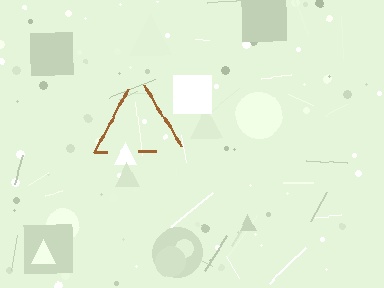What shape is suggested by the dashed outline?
The dashed outline suggests a triangle.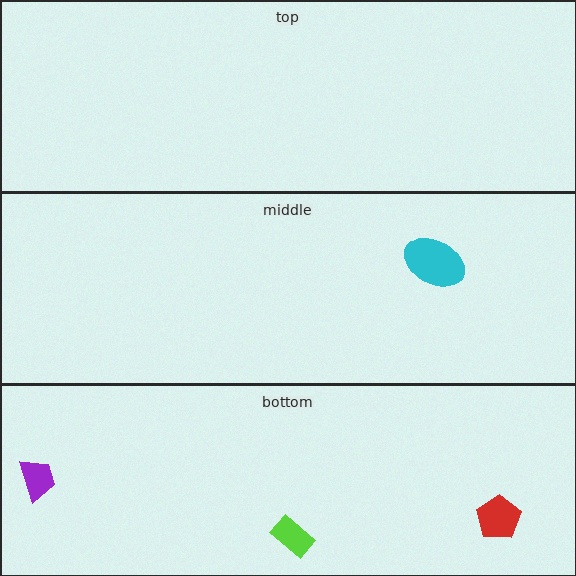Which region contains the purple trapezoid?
The bottom region.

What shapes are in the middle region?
The cyan ellipse.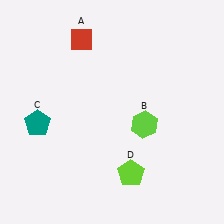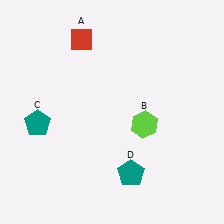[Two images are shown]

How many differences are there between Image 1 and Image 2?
There is 1 difference between the two images.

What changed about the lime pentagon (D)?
In Image 1, D is lime. In Image 2, it changed to teal.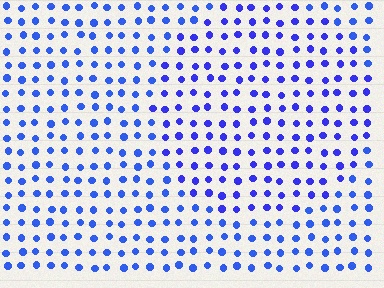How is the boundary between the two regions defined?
The boundary is defined purely by a slight shift in hue (about 16 degrees). Spacing, size, and orientation are identical on both sides.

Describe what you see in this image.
The image is filled with small blue elements in a uniform arrangement. A circle-shaped region is visible where the elements are tinted to a slightly different hue, forming a subtle color boundary.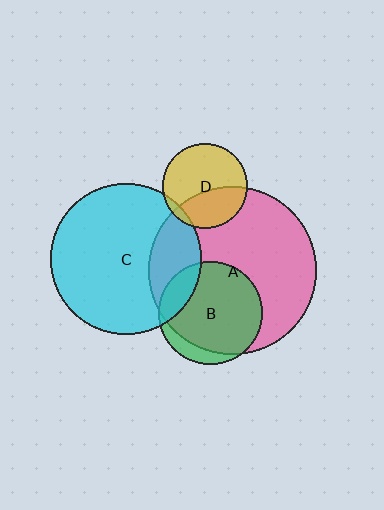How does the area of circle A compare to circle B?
Approximately 2.6 times.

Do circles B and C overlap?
Yes.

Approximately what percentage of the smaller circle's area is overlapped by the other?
Approximately 15%.